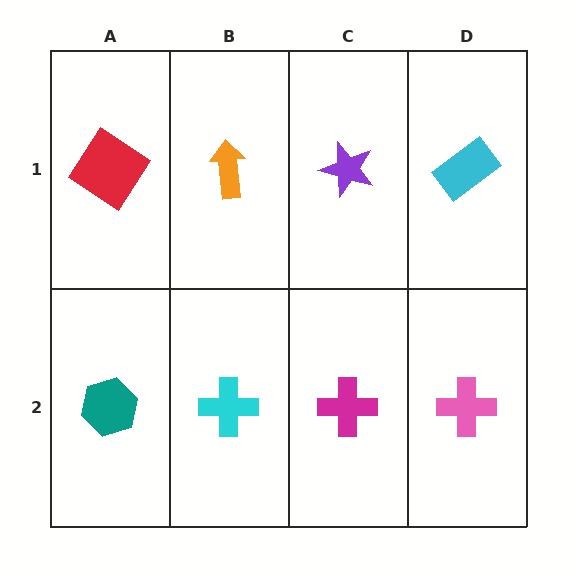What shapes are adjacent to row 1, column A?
A teal hexagon (row 2, column A), an orange arrow (row 1, column B).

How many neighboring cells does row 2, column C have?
3.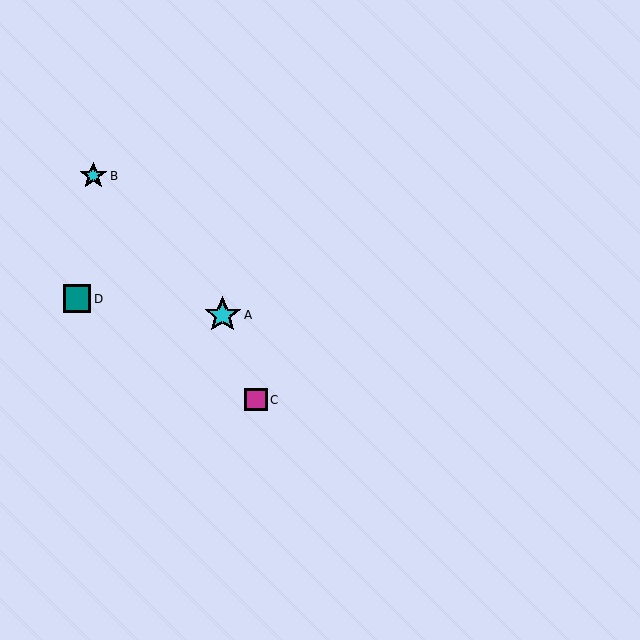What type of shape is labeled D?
Shape D is a teal square.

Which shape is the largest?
The cyan star (labeled A) is the largest.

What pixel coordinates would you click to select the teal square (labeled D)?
Click at (77, 299) to select the teal square D.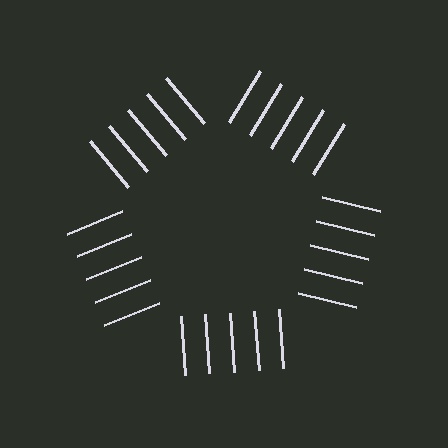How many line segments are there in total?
25 — 5 along each of the 5 edges.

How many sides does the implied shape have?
5 sides — the line-ends trace a pentagon.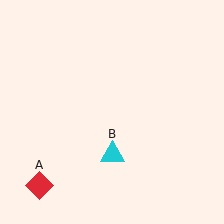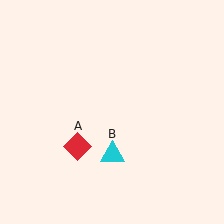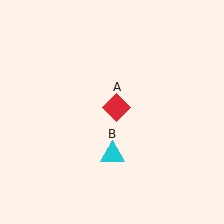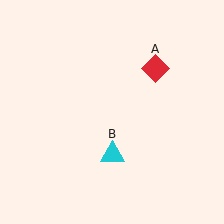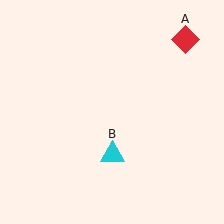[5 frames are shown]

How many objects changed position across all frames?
1 object changed position: red diamond (object A).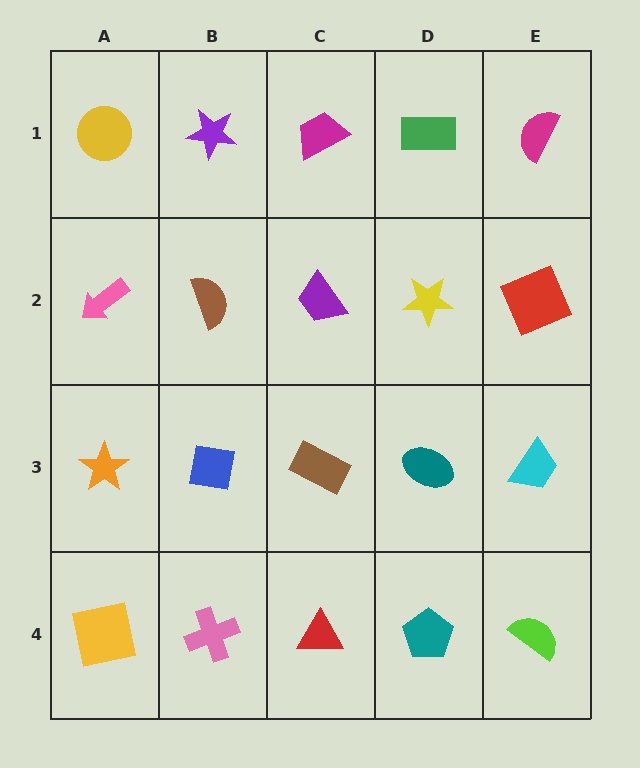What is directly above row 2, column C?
A magenta trapezoid.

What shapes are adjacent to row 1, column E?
A red square (row 2, column E), a green rectangle (row 1, column D).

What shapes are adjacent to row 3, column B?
A brown semicircle (row 2, column B), a pink cross (row 4, column B), an orange star (row 3, column A), a brown rectangle (row 3, column C).